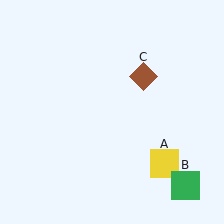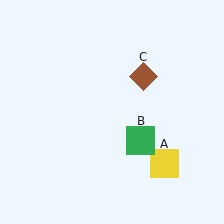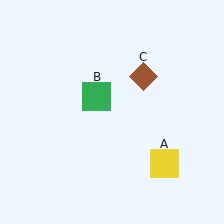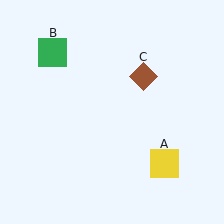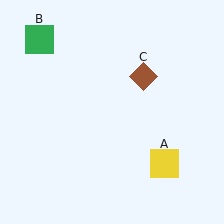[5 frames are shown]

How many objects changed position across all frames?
1 object changed position: green square (object B).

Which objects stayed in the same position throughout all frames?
Yellow square (object A) and brown diamond (object C) remained stationary.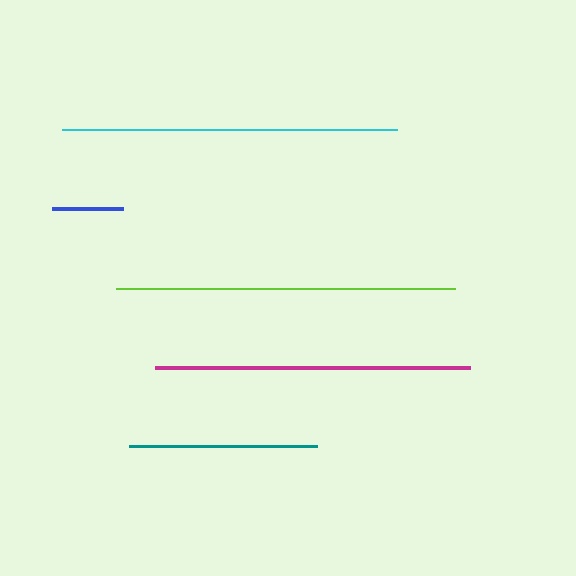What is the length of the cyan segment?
The cyan segment is approximately 334 pixels long.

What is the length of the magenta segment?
The magenta segment is approximately 315 pixels long.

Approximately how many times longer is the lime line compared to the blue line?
The lime line is approximately 4.8 times the length of the blue line.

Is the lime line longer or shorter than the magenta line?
The lime line is longer than the magenta line.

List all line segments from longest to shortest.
From longest to shortest: lime, cyan, magenta, teal, blue.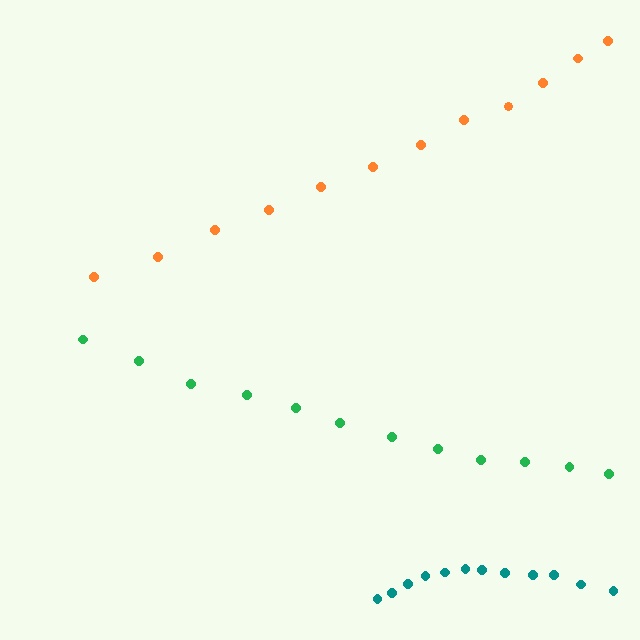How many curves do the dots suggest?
There are 3 distinct paths.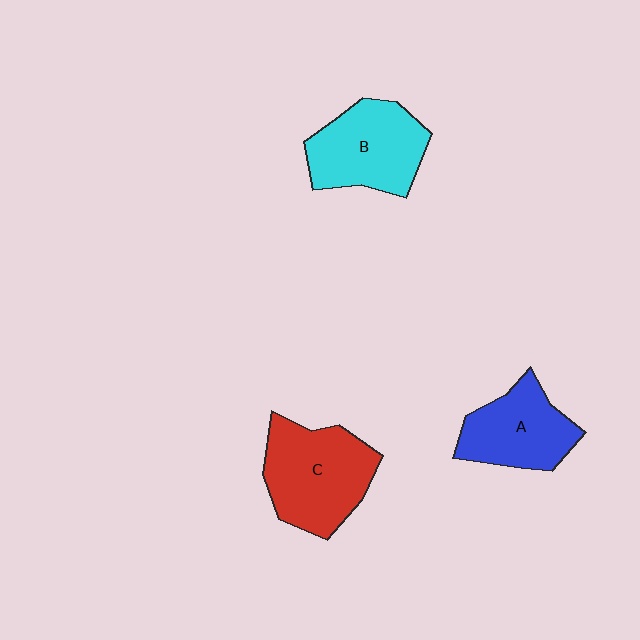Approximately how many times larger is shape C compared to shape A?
Approximately 1.3 times.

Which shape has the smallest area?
Shape A (blue).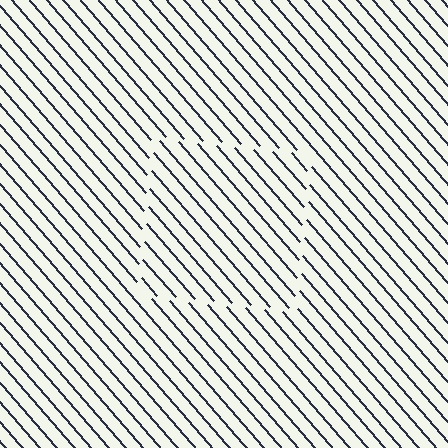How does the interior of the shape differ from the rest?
The interior of the shape contains the same grating, shifted by half a period — the contour is defined by the phase discontinuity where line-ends from the inner and outer gratings abut.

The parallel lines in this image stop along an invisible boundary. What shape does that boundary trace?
An illusory square. The interior of the shape contains the same grating, shifted by half a period — the contour is defined by the phase discontinuity where line-ends from the inner and outer gratings abut.